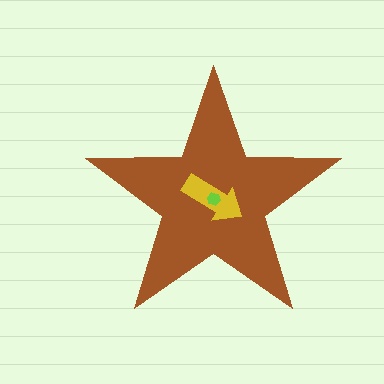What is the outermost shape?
The brown star.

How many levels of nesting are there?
3.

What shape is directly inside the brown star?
The yellow arrow.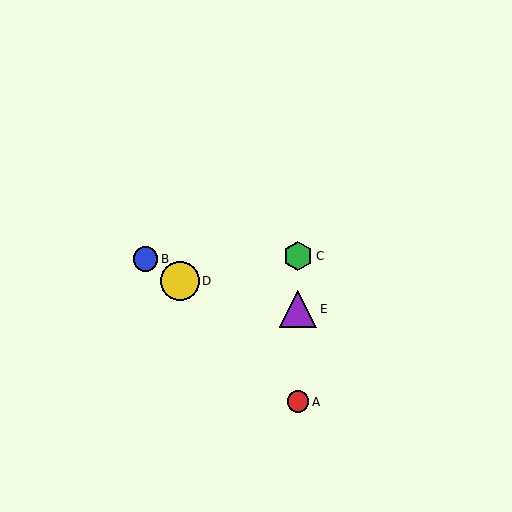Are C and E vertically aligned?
Yes, both are at x≈298.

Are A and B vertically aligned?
No, A is at x≈298 and B is at x≈145.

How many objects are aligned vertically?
3 objects (A, C, E) are aligned vertically.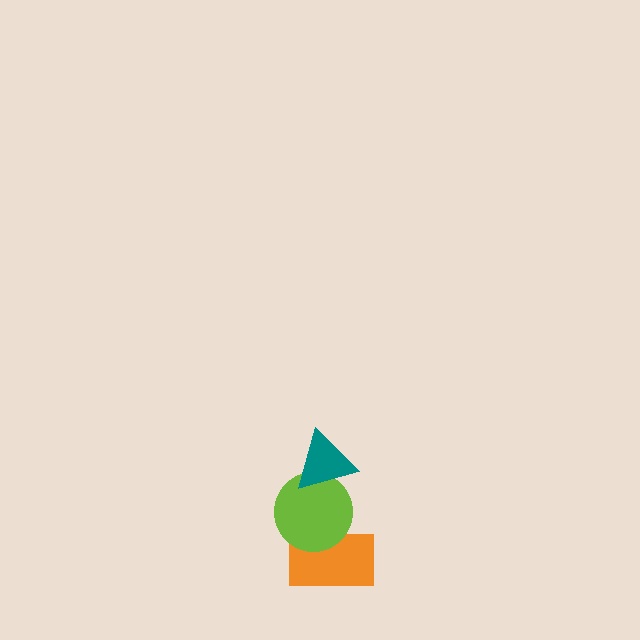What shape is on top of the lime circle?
The teal triangle is on top of the lime circle.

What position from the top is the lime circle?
The lime circle is 2nd from the top.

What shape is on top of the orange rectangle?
The lime circle is on top of the orange rectangle.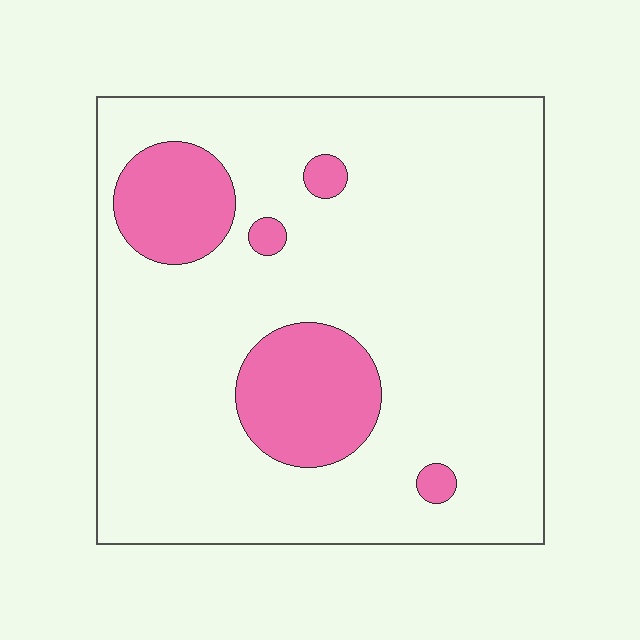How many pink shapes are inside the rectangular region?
5.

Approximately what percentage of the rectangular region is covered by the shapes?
Approximately 15%.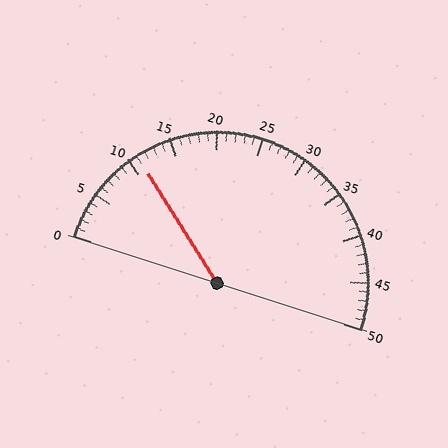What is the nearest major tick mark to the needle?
The nearest major tick mark is 10.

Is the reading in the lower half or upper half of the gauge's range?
The reading is in the lower half of the range (0 to 50).